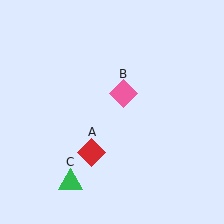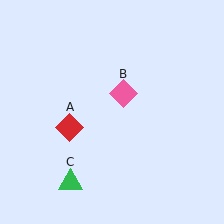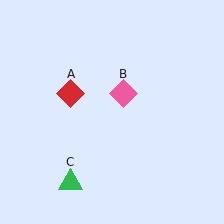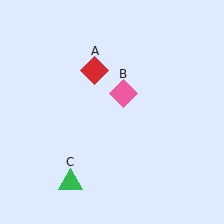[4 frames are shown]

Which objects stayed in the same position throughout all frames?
Pink diamond (object B) and green triangle (object C) remained stationary.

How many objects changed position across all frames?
1 object changed position: red diamond (object A).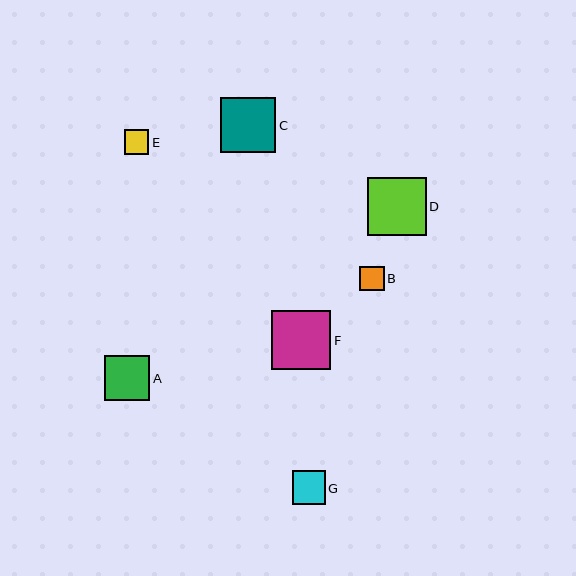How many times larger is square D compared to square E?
Square D is approximately 2.4 times the size of square E.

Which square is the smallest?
Square E is the smallest with a size of approximately 25 pixels.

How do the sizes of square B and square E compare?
Square B and square E are approximately the same size.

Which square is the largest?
Square F is the largest with a size of approximately 59 pixels.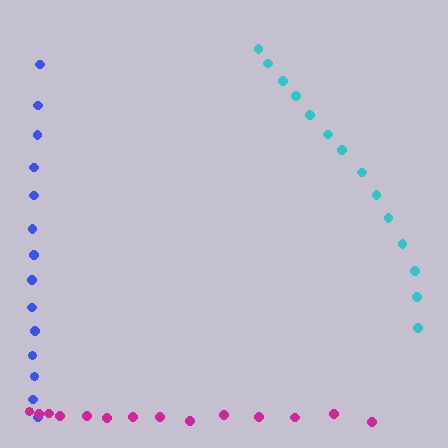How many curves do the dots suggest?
There are 3 distinct paths.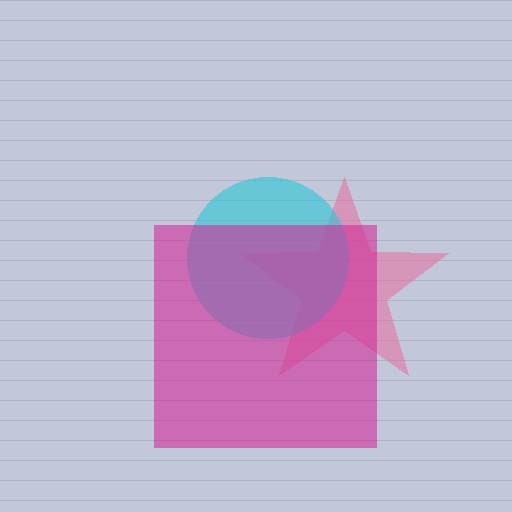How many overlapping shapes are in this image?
There are 3 overlapping shapes in the image.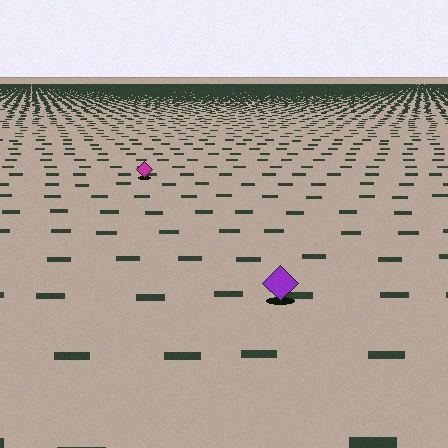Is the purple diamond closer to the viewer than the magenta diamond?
Yes. The purple diamond is closer — you can tell from the texture gradient: the ground texture is coarser near it.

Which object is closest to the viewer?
The purple diamond is closest. The texture marks near it are larger and more spread out.